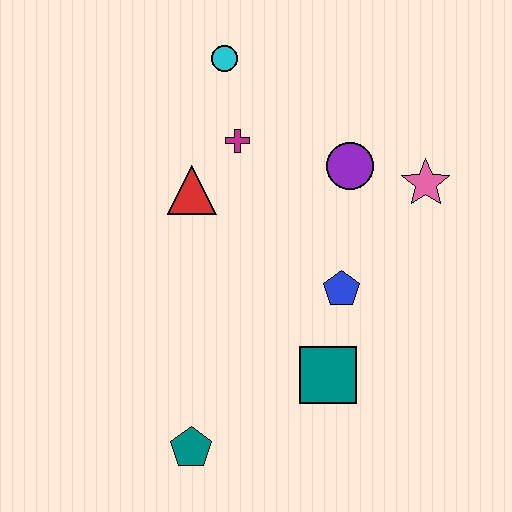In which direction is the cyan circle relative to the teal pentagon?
The cyan circle is above the teal pentagon.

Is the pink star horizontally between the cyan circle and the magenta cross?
No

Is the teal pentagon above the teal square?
No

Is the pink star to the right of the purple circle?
Yes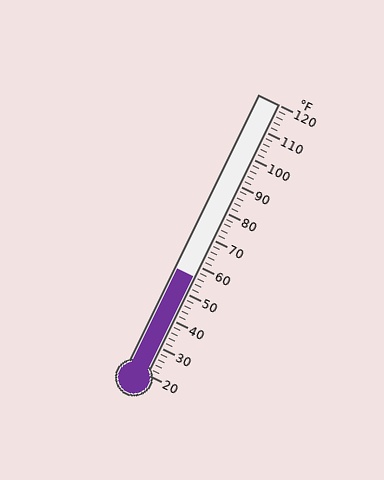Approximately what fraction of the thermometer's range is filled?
The thermometer is filled to approximately 35% of its range.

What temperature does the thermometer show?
The thermometer shows approximately 56°F.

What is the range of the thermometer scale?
The thermometer scale ranges from 20°F to 120°F.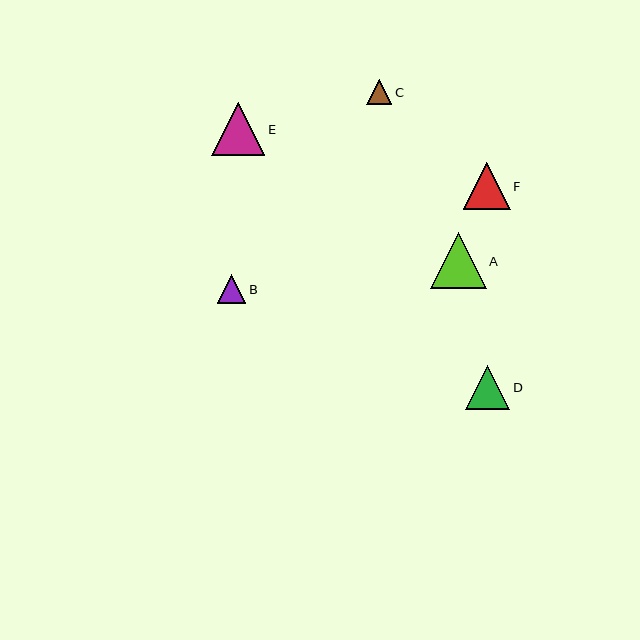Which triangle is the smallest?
Triangle C is the smallest with a size of approximately 25 pixels.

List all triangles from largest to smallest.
From largest to smallest: A, E, F, D, B, C.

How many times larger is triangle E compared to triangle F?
Triangle E is approximately 1.1 times the size of triangle F.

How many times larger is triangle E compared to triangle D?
Triangle E is approximately 1.2 times the size of triangle D.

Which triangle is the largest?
Triangle A is the largest with a size of approximately 56 pixels.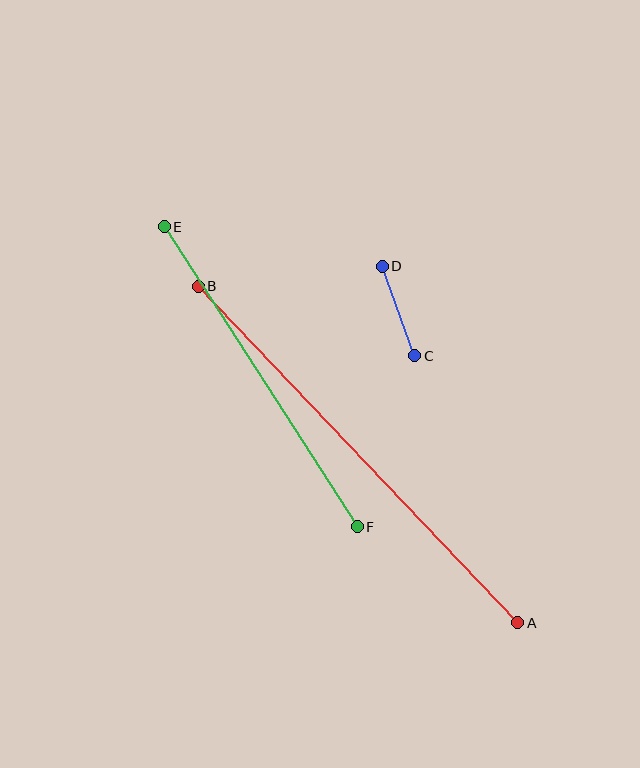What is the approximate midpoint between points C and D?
The midpoint is at approximately (399, 311) pixels.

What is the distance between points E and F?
The distance is approximately 357 pixels.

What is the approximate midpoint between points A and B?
The midpoint is at approximately (358, 454) pixels.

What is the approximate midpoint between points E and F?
The midpoint is at approximately (261, 377) pixels.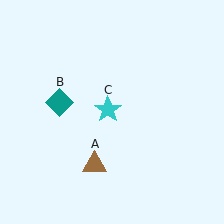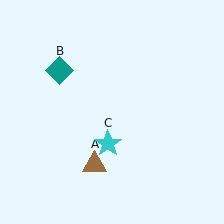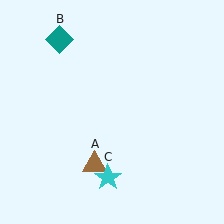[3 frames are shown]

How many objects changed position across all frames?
2 objects changed position: teal diamond (object B), cyan star (object C).